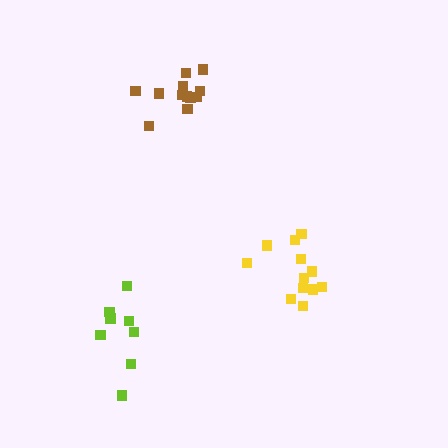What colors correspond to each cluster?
The clusters are colored: yellow, brown, lime.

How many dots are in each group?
Group 1: 12 dots, Group 2: 12 dots, Group 3: 8 dots (32 total).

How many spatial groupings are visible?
There are 3 spatial groupings.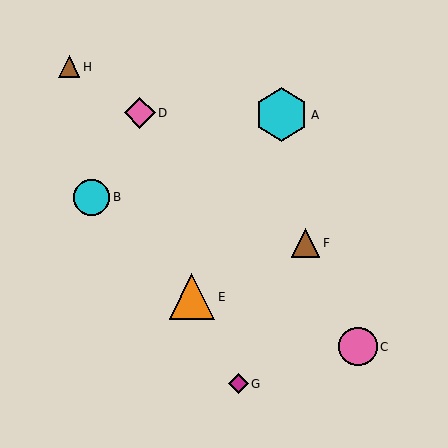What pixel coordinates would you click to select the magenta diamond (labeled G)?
Click at (238, 384) to select the magenta diamond G.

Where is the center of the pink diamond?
The center of the pink diamond is at (140, 113).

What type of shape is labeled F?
Shape F is a brown triangle.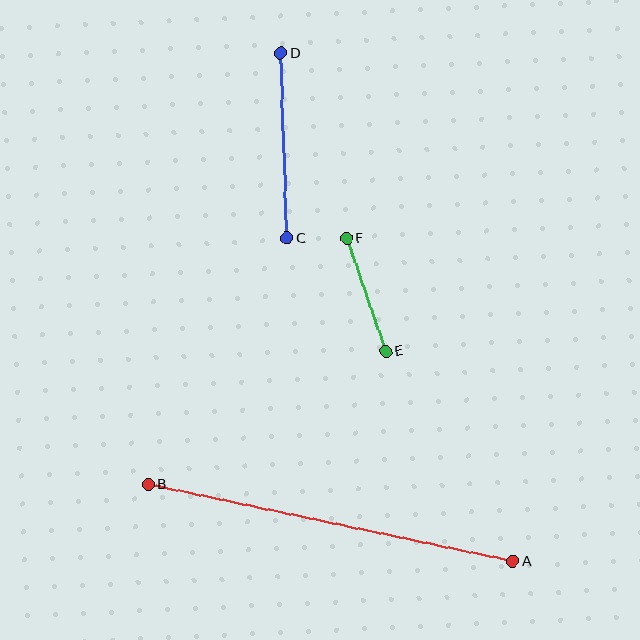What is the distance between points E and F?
The distance is approximately 120 pixels.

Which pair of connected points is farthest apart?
Points A and B are farthest apart.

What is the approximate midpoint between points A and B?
The midpoint is at approximately (331, 523) pixels.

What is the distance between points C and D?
The distance is approximately 185 pixels.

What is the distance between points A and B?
The distance is approximately 372 pixels.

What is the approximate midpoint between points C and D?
The midpoint is at approximately (284, 146) pixels.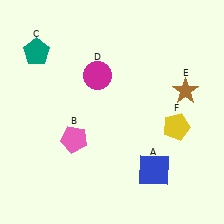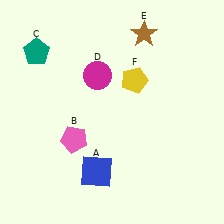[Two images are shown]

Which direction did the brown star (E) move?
The brown star (E) moved up.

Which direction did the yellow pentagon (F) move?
The yellow pentagon (F) moved up.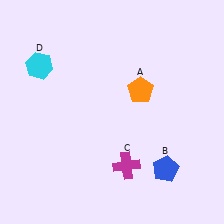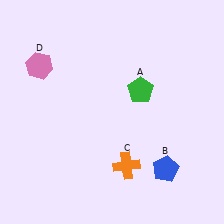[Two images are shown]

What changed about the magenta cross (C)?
In Image 1, C is magenta. In Image 2, it changed to orange.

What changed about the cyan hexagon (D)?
In Image 1, D is cyan. In Image 2, it changed to pink.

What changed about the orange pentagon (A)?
In Image 1, A is orange. In Image 2, it changed to green.